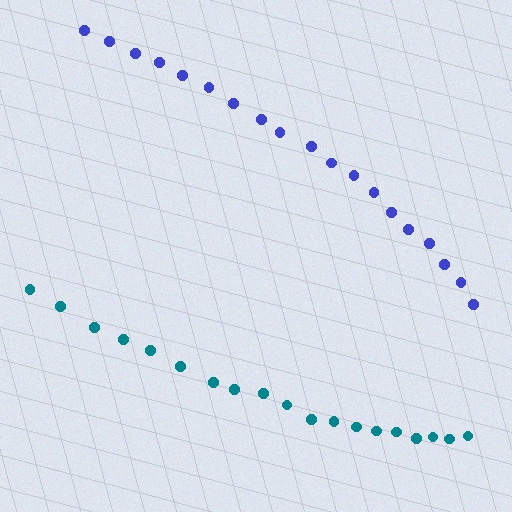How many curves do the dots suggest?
There are 2 distinct paths.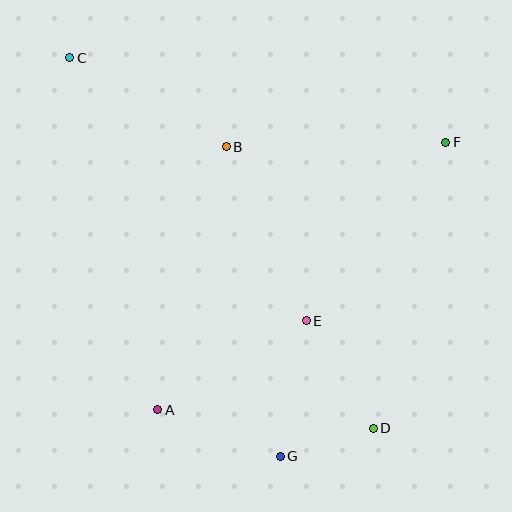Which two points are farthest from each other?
Points C and D are farthest from each other.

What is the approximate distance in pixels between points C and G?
The distance between C and G is approximately 451 pixels.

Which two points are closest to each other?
Points D and G are closest to each other.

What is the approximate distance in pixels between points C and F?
The distance between C and F is approximately 385 pixels.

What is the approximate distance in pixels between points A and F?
The distance between A and F is approximately 393 pixels.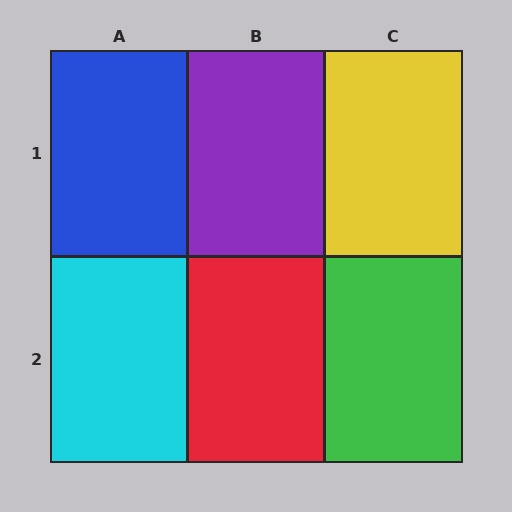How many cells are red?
1 cell is red.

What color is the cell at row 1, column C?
Yellow.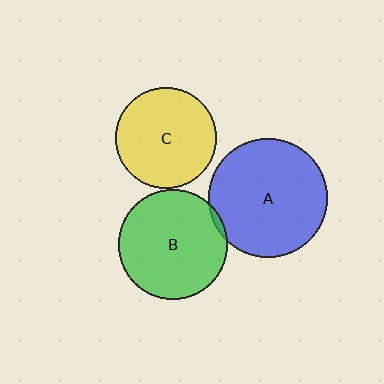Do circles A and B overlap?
Yes.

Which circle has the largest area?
Circle A (blue).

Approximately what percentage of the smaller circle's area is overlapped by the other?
Approximately 5%.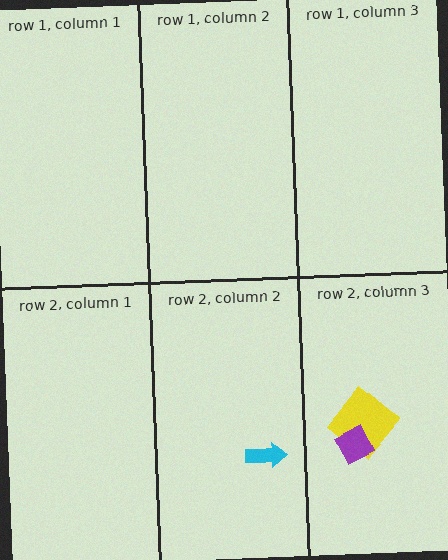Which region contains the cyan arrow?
The row 2, column 2 region.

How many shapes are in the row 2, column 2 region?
1.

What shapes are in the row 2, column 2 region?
The cyan arrow.